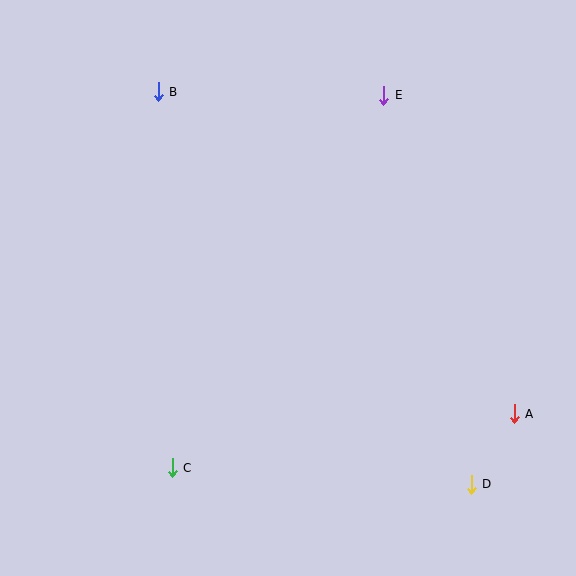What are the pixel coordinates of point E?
Point E is at (384, 95).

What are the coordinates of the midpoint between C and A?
The midpoint between C and A is at (343, 441).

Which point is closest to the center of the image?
Point C at (172, 468) is closest to the center.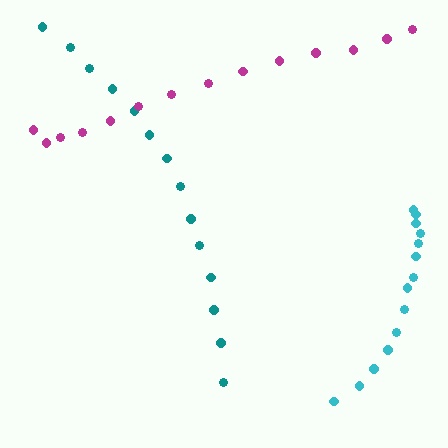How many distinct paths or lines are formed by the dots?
There are 3 distinct paths.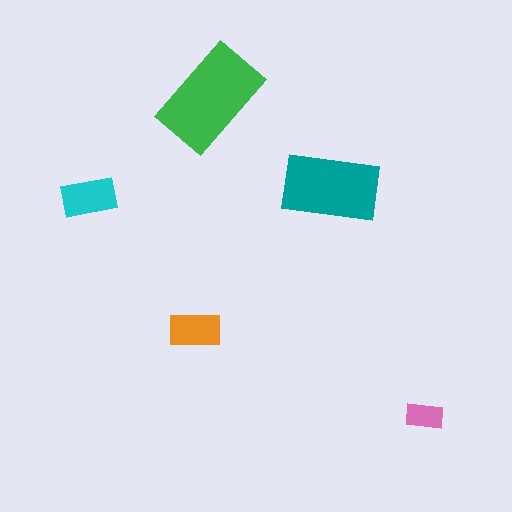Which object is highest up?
The green rectangle is topmost.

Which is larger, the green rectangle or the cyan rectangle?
The green one.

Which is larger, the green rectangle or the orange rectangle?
The green one.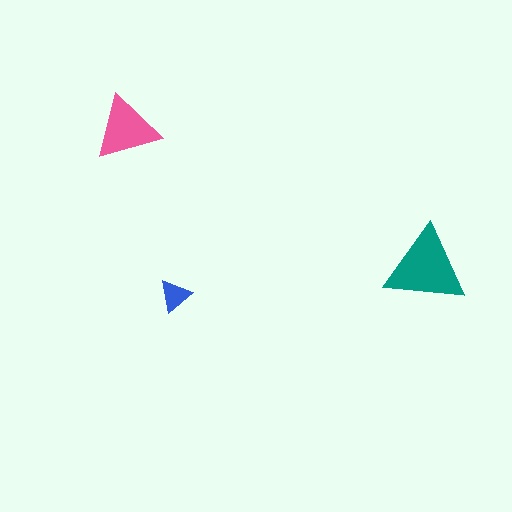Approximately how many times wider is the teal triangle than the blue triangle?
About 2.5 times wider.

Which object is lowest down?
The blue triangle is bottommost.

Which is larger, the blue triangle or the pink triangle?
The pink one.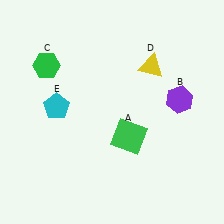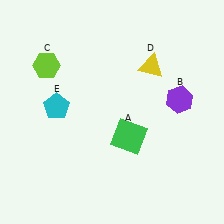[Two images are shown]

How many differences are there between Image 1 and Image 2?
There is 1 difference between the two images.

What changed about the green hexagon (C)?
In Image 1, C is green. In Image 2, it changed to lime.